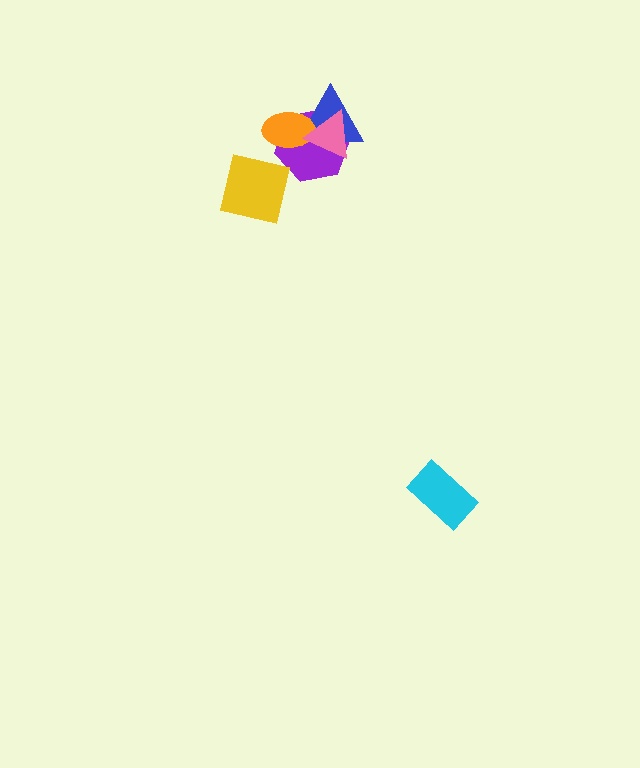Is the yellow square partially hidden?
No, no other shape covers it.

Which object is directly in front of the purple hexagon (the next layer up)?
The blue triangle is directly in front of the purple hexagon.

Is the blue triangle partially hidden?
Yes, it is partially covered by another shape.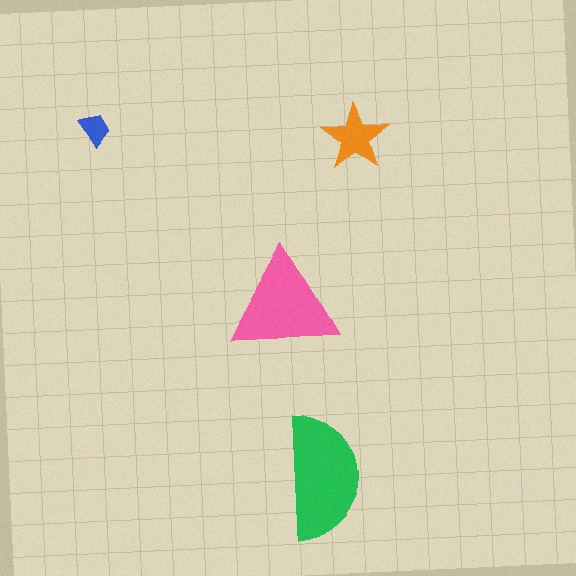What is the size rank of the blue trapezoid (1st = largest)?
4th.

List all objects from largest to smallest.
The green semicircle, the pink triangle, the orange star, the blue trapezoid.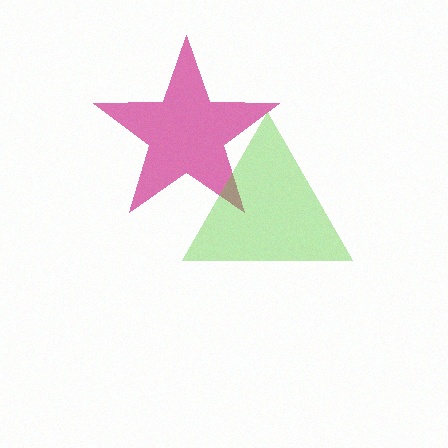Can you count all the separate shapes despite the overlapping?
Yes, there are 2 separate shapes.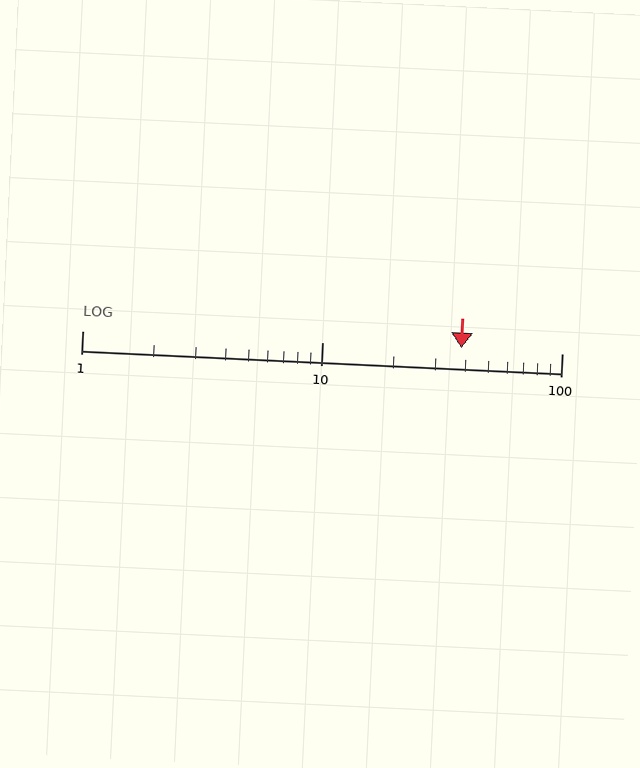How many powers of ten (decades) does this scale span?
The scale spans 2 decades, from 1 to 100.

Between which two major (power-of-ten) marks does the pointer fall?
The pointer is between 10 and 100.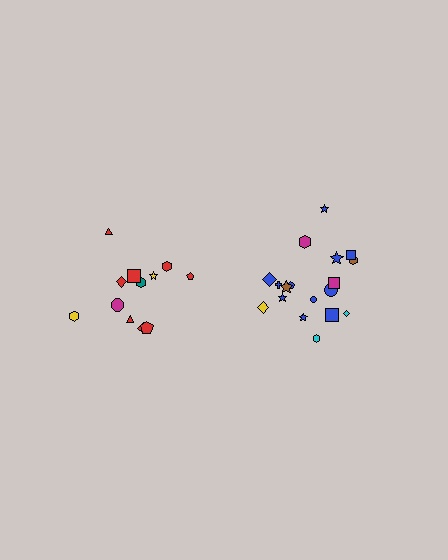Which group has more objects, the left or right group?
The right group.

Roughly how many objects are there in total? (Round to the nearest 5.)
Roughly 30 objects in total.